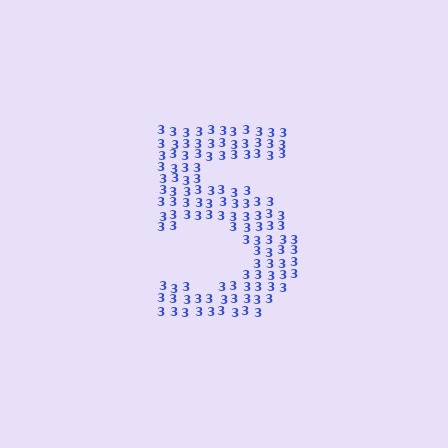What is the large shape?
The large shape is the digit 5.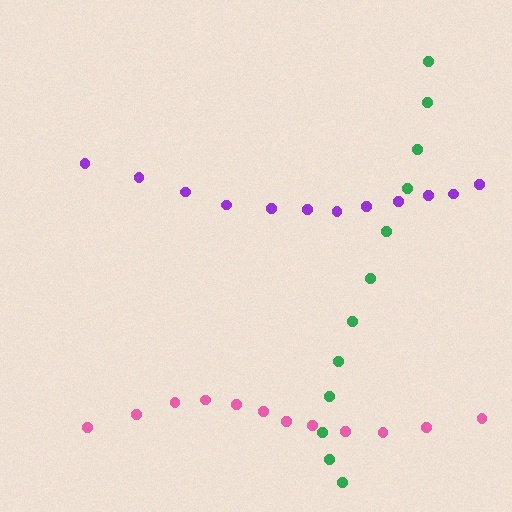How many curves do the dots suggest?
There are 3 distinct paths.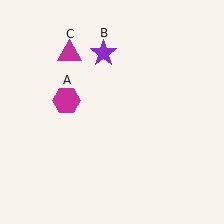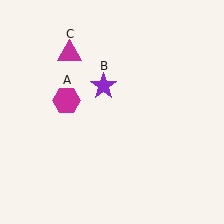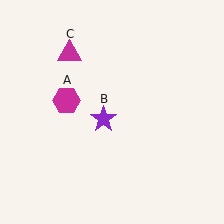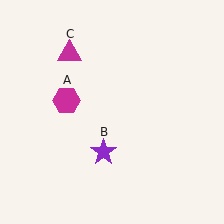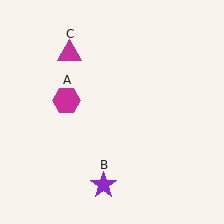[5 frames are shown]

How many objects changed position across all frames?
1 object changed position: purple star (object B).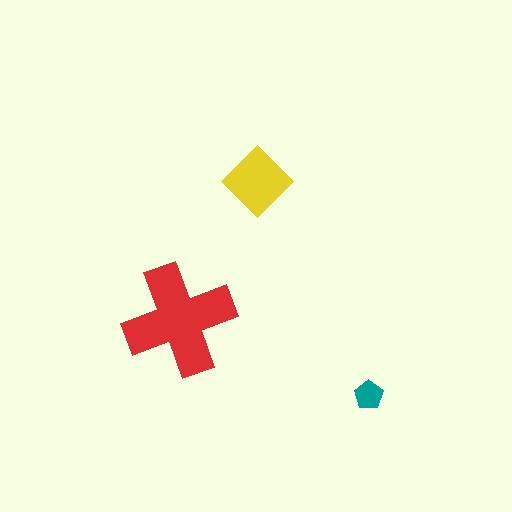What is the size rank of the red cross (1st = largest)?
1st.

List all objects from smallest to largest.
The teal pentagon, the yellow diamond, the red cross.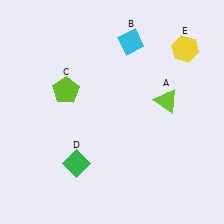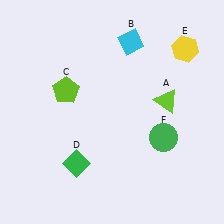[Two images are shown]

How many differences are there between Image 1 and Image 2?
There is 1 difference between the two images.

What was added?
A green circle (F) was added in Image 2.